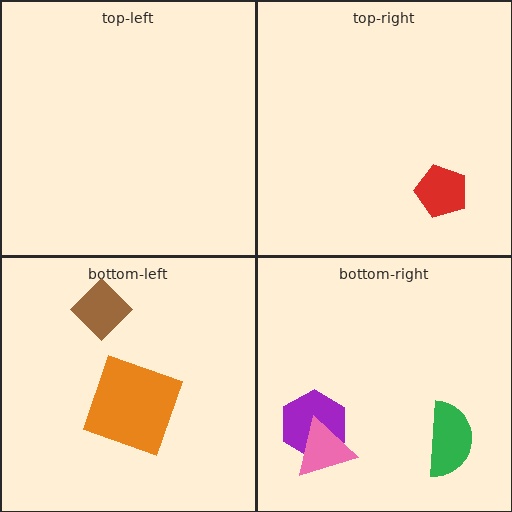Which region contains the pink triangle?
The bottom-right region.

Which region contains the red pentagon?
The top-right region.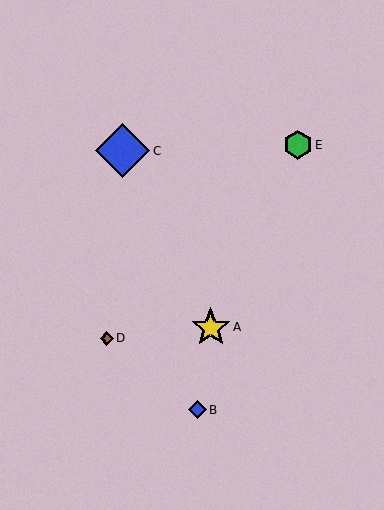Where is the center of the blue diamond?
The center of the blue diamond is at (197, 410).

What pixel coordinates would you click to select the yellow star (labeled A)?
Click at (211, 327) to select the yellow star A.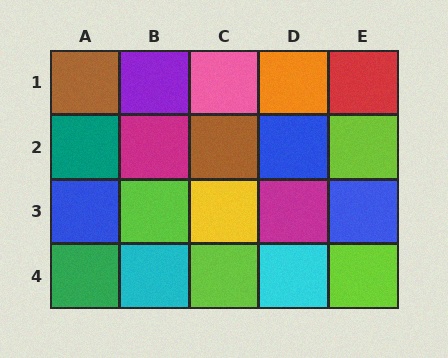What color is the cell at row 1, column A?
Brown.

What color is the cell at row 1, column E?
Red.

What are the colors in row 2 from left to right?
Teal, magenta, brown, blue, lime.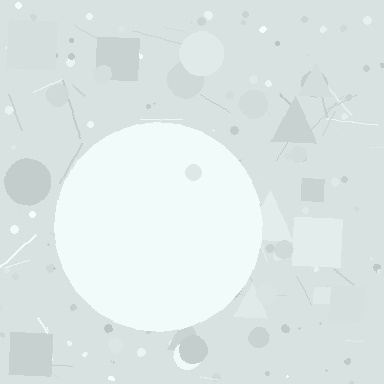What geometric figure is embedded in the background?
A circle is embedded in the background.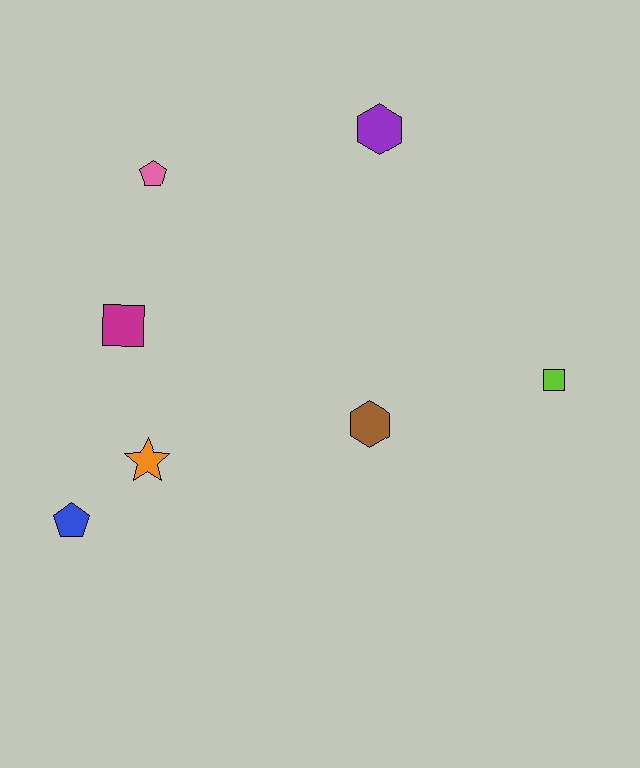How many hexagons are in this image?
There are 2 hexagons.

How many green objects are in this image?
There are no green objects.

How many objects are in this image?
There are 7 objects.